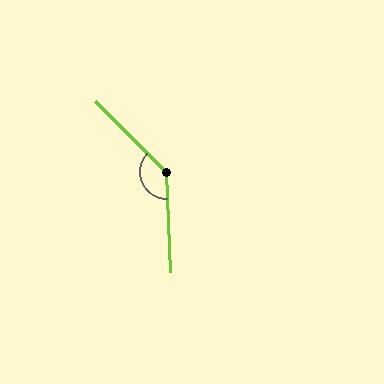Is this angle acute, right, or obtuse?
It is obtuse.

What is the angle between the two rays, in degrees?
Approximately 137 degrees.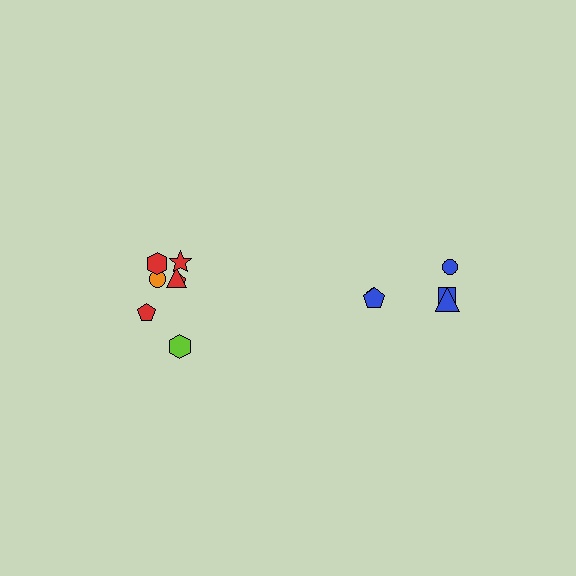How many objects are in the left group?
There are 7 objects.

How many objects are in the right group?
There are 5 objects.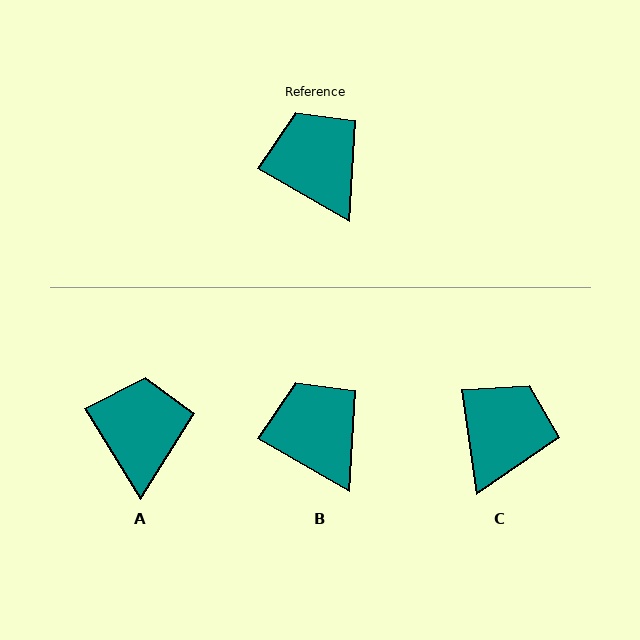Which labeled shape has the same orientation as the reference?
B.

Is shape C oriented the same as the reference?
No, it is off by about 52 degrees.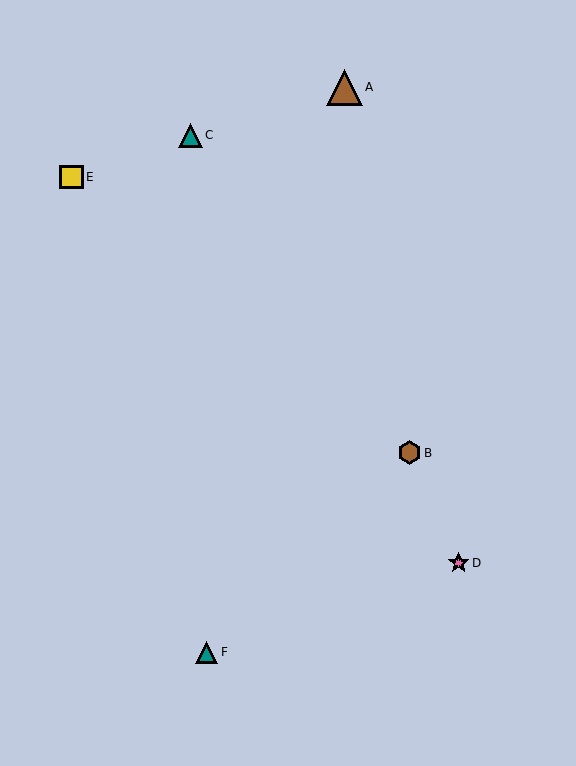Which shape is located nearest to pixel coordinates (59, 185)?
The yellow square (labeled E) at (72, 177) is nearest to that location.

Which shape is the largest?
The brown triangle (labeled A) is the largest.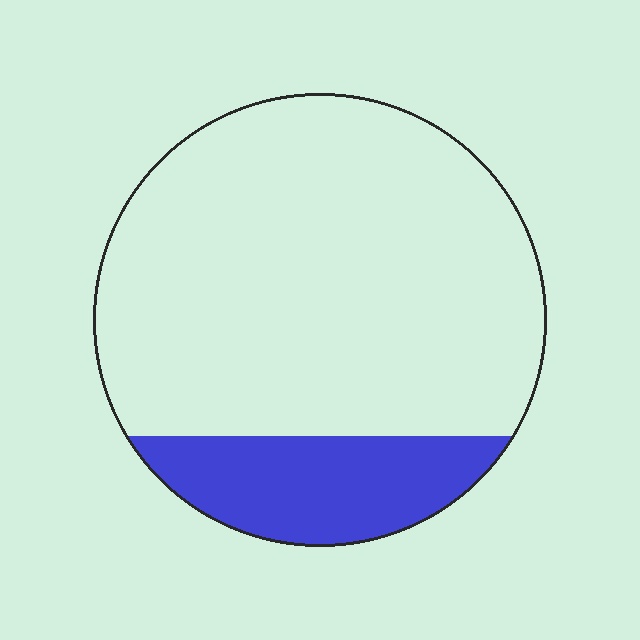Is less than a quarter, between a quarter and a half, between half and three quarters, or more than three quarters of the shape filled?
Less than a quarter.